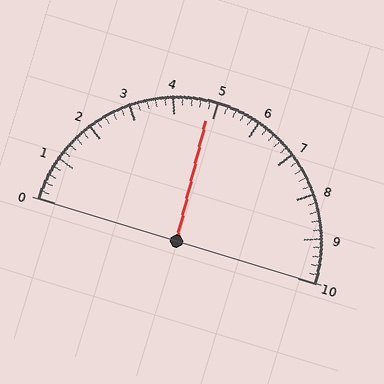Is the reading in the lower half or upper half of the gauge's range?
The reading is in the lower half of the range (0 to 10).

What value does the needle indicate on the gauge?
The needle indicates approximately 4.8.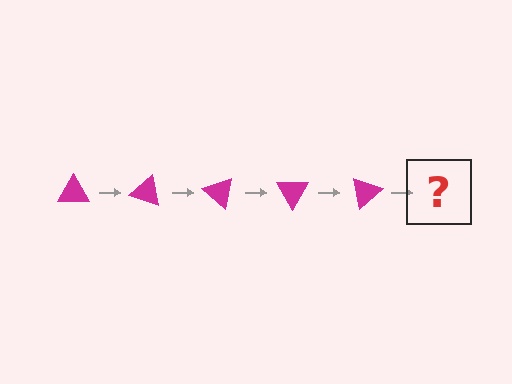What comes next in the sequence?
The next element should be a magenta triangle rotated 100 degrees.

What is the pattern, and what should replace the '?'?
The pattern is that the triangle rotates 20 degrees each step. The '?' should be a magenta triangle rotated 100 degrees.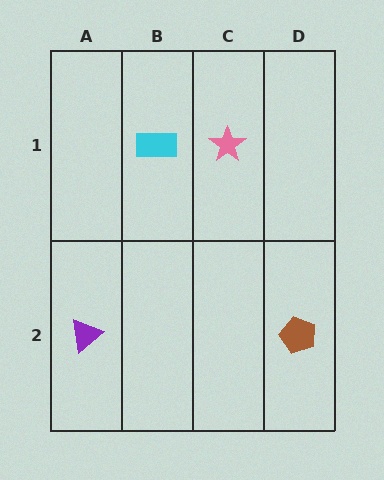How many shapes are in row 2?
2 shapes.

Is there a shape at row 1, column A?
No, that cell is empty.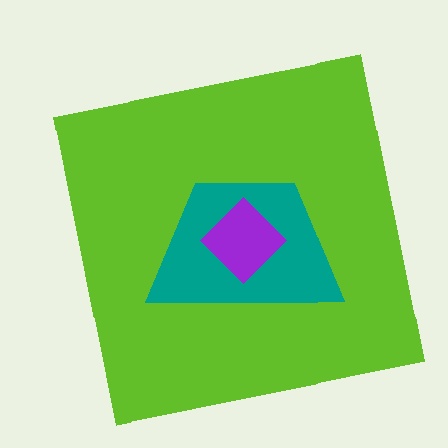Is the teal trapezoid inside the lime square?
Yes.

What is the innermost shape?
The purple diamond.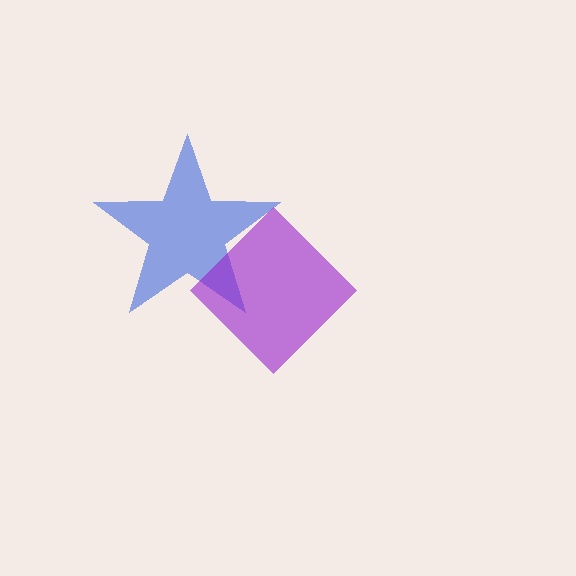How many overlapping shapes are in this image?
There are 2 overlapping shapes in the image.